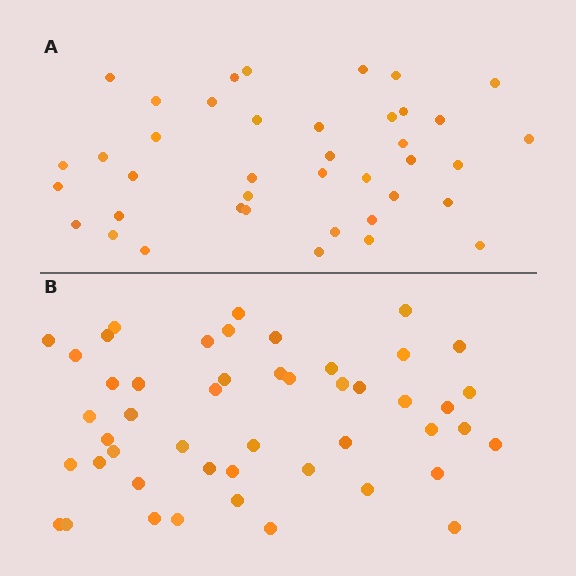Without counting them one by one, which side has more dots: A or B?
Region B (the bottom region) has more dots.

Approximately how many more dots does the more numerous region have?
Region B has roughly 8 or so more dots than region A.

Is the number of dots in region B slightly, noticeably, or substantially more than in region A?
Region B has only slightly more — the two regions are fairly close. The ratio is roughly 1.2 to 1.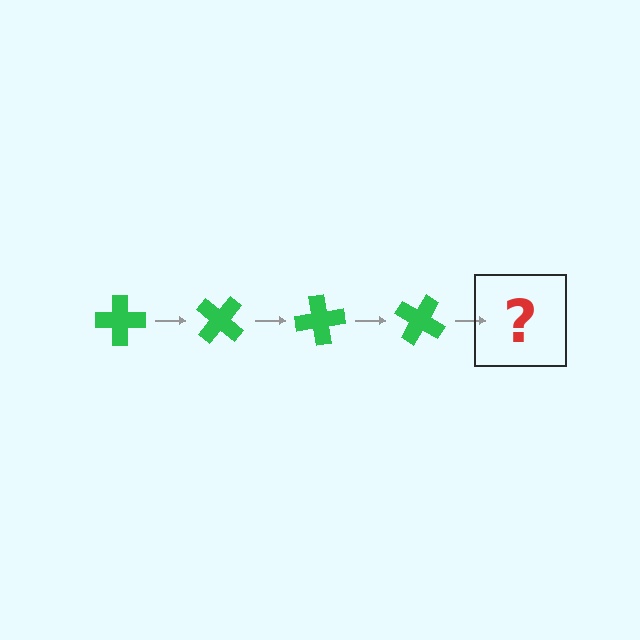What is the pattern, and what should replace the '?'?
The pattern is that the cross rotates 40 degrees each step. The '?' should be a green cross rotated 160 degrees.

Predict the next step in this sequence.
The next step is a green cross rotated 160 degrees.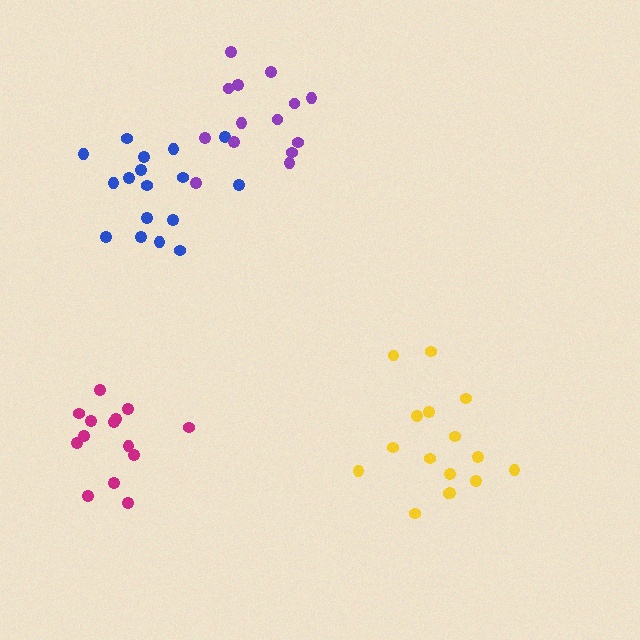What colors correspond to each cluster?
The clusters are colored: blue, yellow, magenta, purple.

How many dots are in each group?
Group 1: 17 dots, Group 2: 16 dots, Group 3: 14 dots, Group 4: 14 dots (61 total).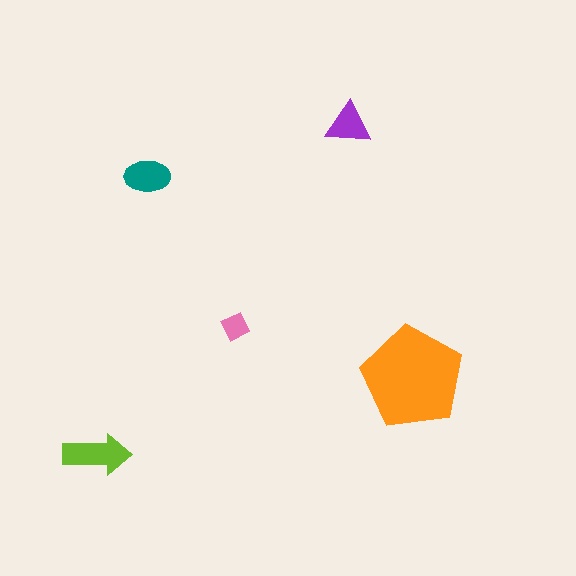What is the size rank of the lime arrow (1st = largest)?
2nd.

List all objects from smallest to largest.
The pink diamond, the purple triangle, the teal ellipse, the lime arrow, the orange pentagon.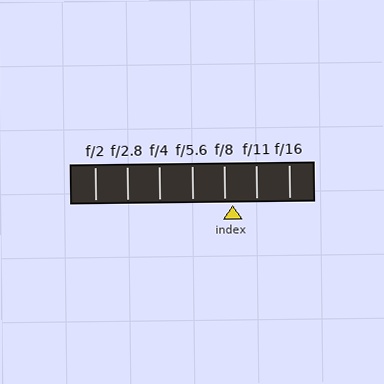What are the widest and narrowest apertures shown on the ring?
The widest aperture shown is f/2 and the narrowest is f/16.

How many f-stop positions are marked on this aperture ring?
There are 7 f-stop positions marked.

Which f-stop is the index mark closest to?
The index mark is closest to f/8.